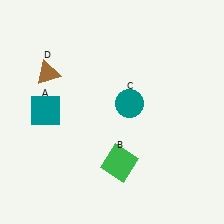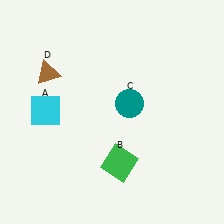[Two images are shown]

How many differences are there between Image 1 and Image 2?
There is 1 difference between the two images.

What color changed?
The square (A) changed from teal in Image 1 to cyan in Image 2.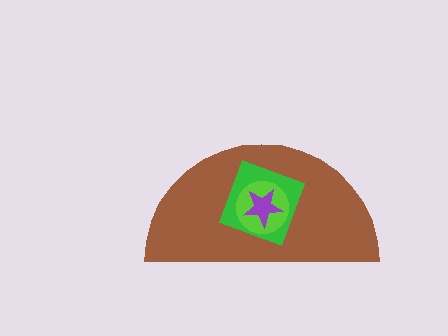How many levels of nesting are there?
4.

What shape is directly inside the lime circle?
The purple star.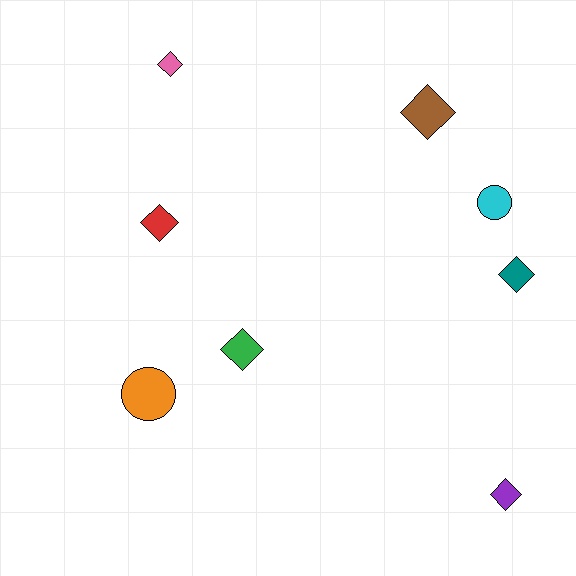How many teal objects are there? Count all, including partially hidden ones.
There is 1 teal object.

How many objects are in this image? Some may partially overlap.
There are 8 objects.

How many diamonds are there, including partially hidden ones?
There are 6 diamonds.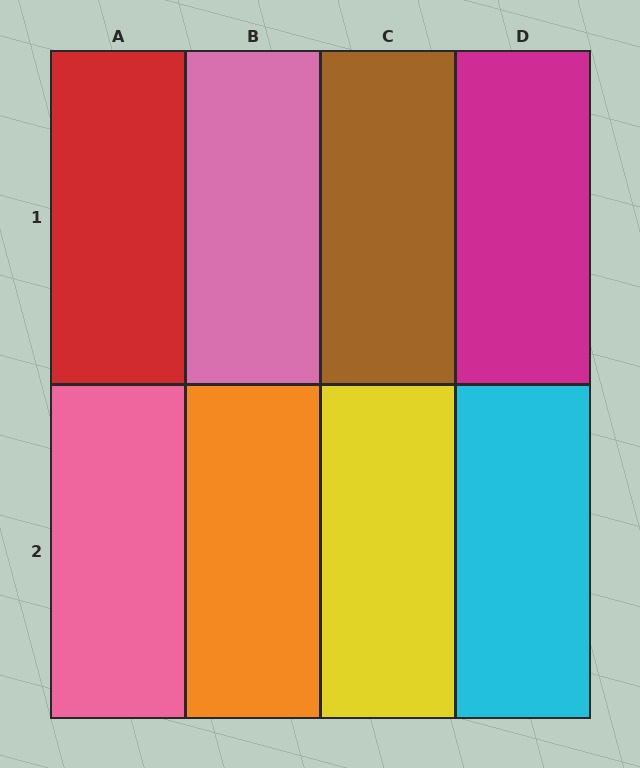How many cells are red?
1 cell is red.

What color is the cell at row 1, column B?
Pink.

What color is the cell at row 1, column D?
Magenta.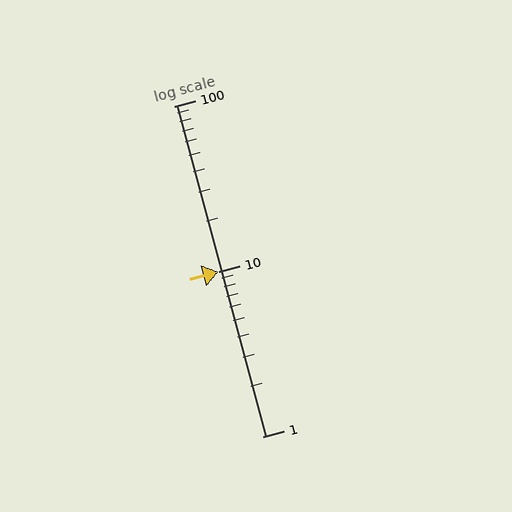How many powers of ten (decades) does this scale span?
The scale spans 2 decades, from 1 to 100.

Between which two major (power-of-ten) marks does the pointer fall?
The pointer is between 10 and 100.